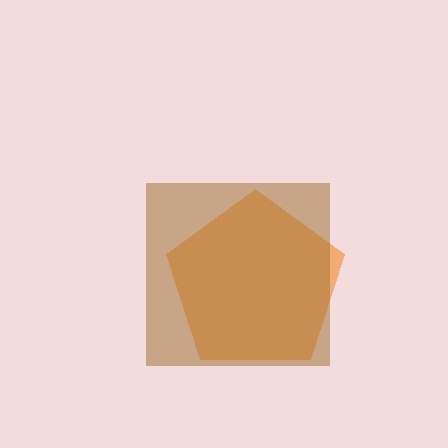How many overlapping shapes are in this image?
There are 2 overlapping shapes in the image.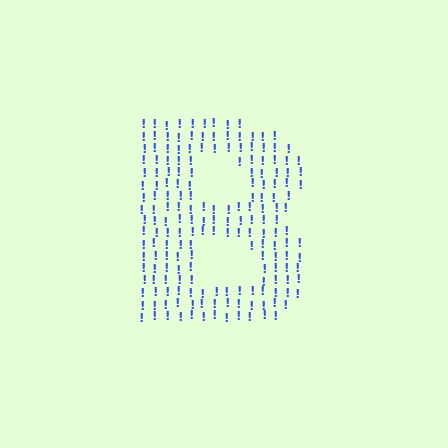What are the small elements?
The small elements are exclamation marks.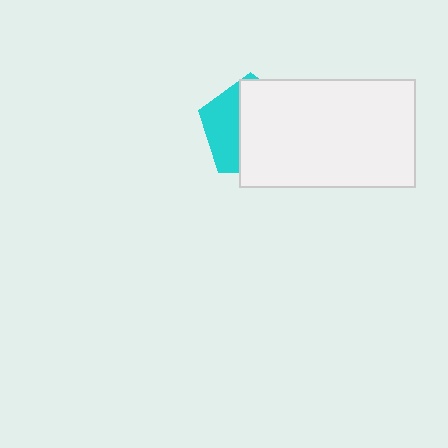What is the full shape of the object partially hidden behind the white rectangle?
The partially hidden object is a cyan pentagon.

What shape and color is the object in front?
The object in front is a white rectangle.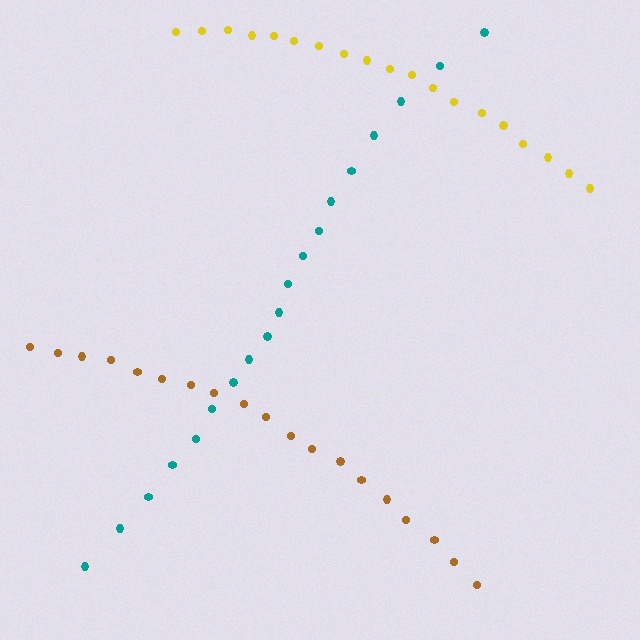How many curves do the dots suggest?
There are 3 distinct paths.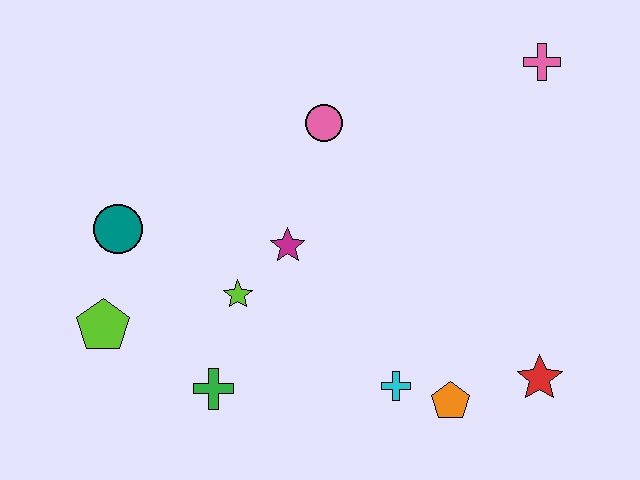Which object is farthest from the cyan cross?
The pink cross is farthest from the cyan cross.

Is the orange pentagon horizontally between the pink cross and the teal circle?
Yes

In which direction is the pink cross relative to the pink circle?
The pink cross is to the right of the pink circle.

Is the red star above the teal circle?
No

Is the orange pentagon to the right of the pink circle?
Yes